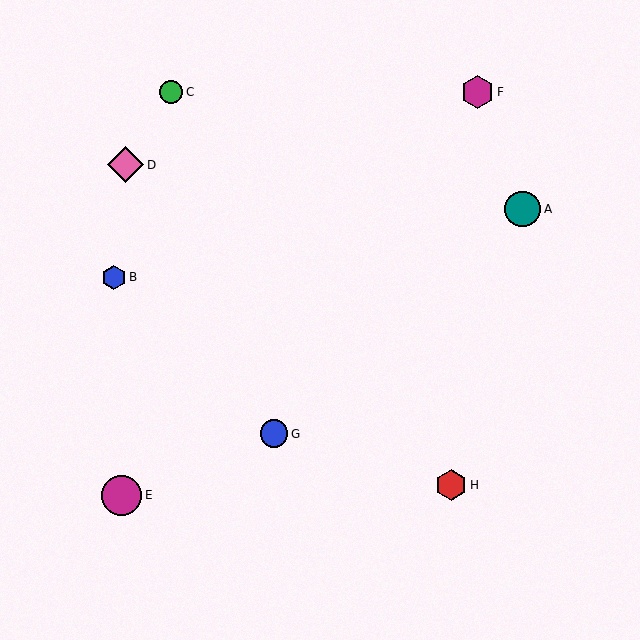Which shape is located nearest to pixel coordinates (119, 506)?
The magenta circle (labeled E) at (122, 495) is nearest to that location.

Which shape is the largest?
The magenta circle (labeled E) is the largest.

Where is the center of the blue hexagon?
The center of the blue hexagon is at (114, 277).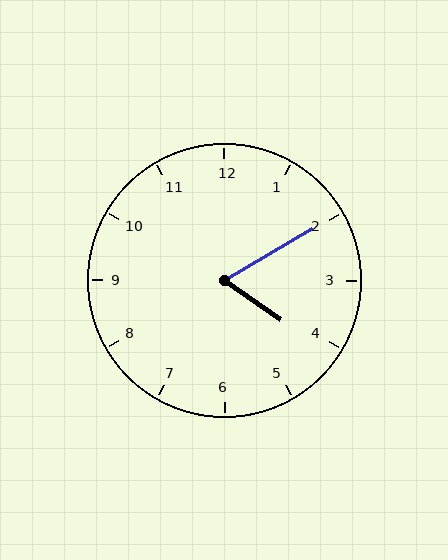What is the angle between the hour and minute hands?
Approximately 65 degrees.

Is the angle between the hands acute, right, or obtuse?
It is acute.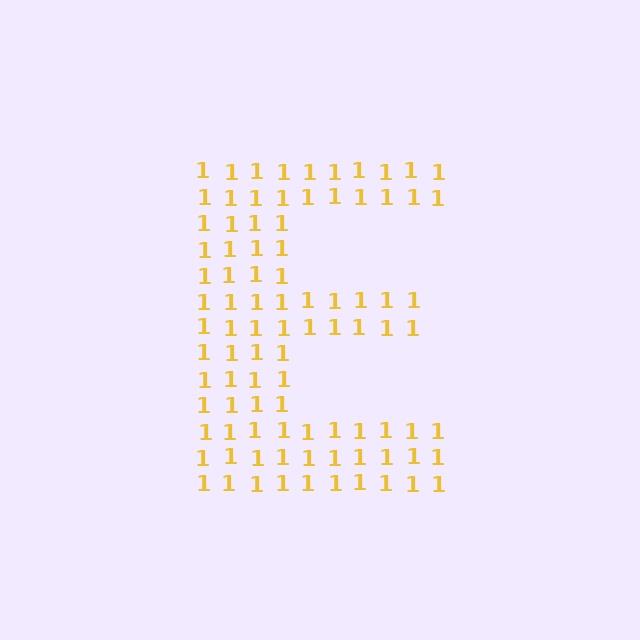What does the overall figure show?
The overall figure shows the letter E.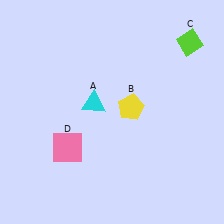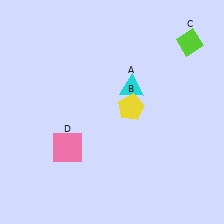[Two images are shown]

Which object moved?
The cyan triangle (A) moved right.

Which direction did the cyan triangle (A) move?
The cyan triangle (A) moved right.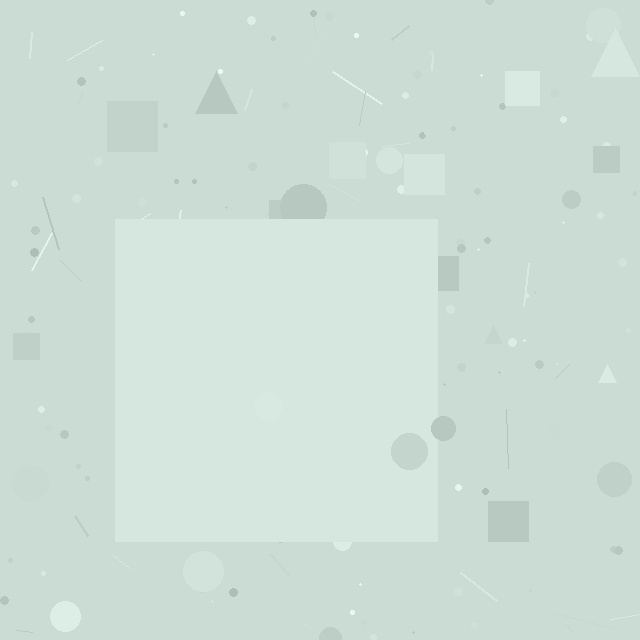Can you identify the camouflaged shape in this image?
The camouflaged shape is a square.